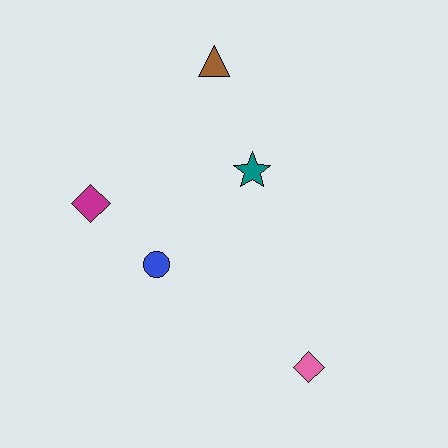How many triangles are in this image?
There is 1 triangle.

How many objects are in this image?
There are 5 objects.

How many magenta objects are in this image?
There is 1 magenta object.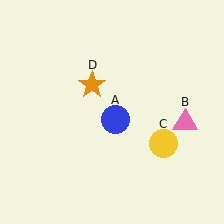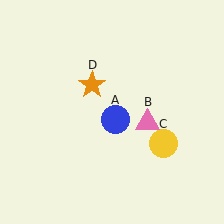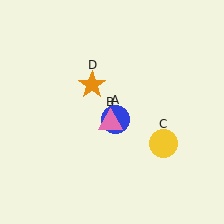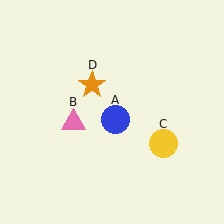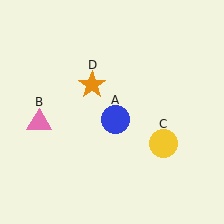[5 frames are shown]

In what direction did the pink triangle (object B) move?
The pink triangle (object B) moved left.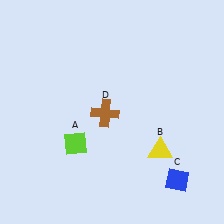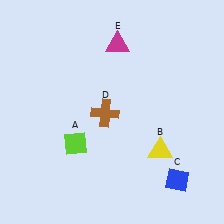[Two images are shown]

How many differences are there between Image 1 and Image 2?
There is 1 difference between the two images.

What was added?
A magenta triangle (E) was added in Image 2.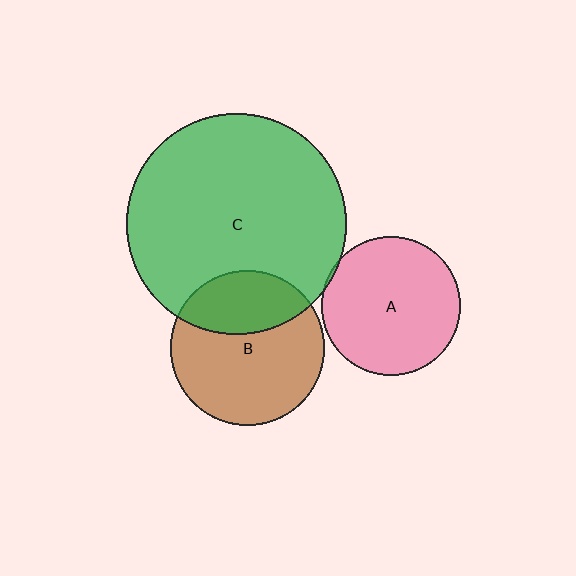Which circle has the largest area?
Circle C (green).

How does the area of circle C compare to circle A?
Approximately 2.5 times.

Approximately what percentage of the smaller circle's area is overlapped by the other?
Approximately 30%.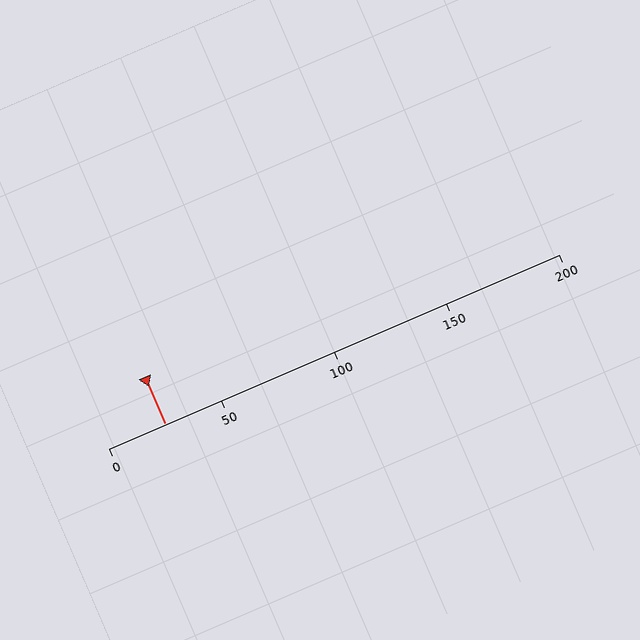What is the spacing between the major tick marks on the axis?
The major ticks are spaced 50 apart.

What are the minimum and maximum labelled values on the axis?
The axis runs from 0 to 200.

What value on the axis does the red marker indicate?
The marker indicates approximately 25.